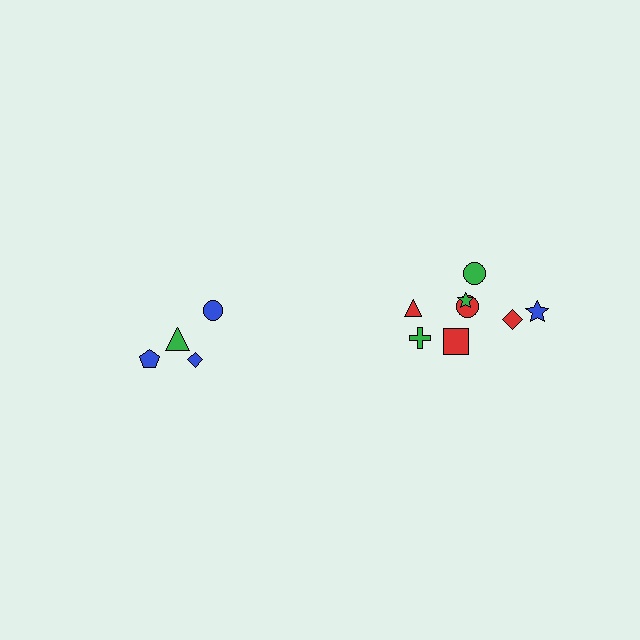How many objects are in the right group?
There are 8 objects.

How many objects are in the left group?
There are 4 objects.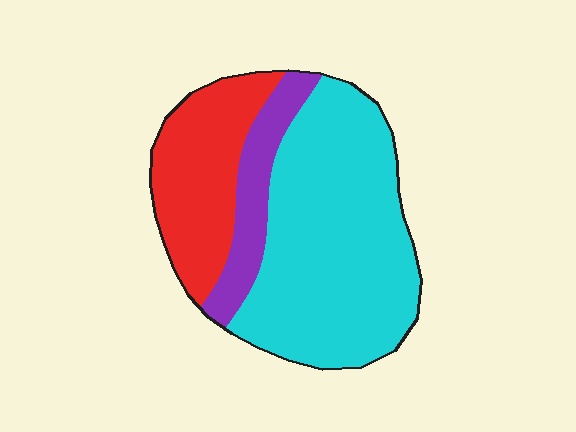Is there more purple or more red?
Red.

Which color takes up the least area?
Purple, at roughly 15%.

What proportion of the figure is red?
Red takes up about one quarter (1/4) of the figure.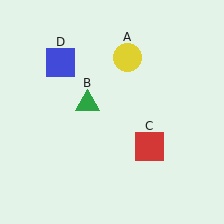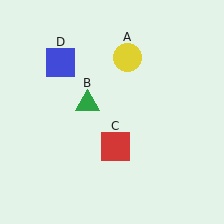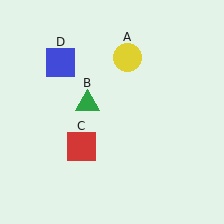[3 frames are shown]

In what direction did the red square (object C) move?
The red square (object C) moved left.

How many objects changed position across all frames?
1 object changed position: red square (object C).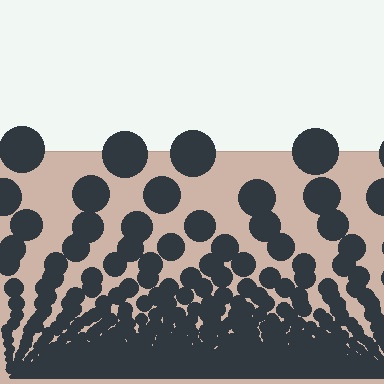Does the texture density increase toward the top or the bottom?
Density increases toward the bottom.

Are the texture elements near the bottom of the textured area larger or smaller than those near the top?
Smaller. The gradient is inverted — elements near the bottom are smaller and denser.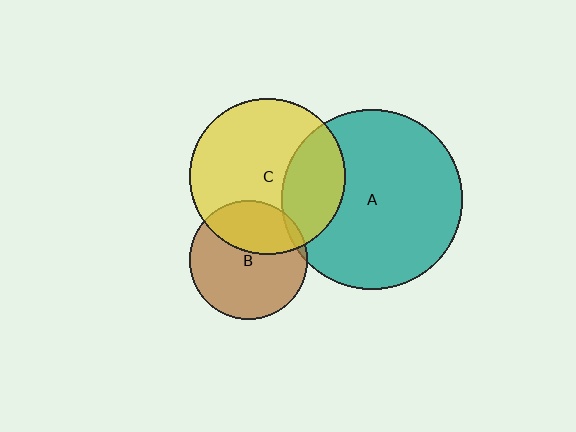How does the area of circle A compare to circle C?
Approximately 1.3 times.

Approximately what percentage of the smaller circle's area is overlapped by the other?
Approximately 5%.